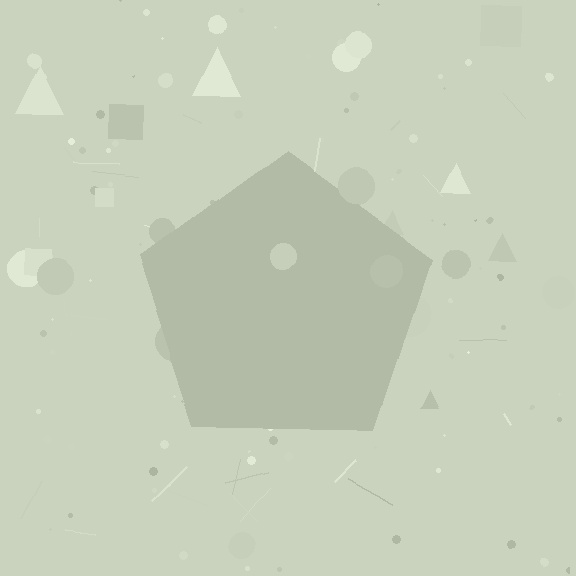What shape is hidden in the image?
A pentagon is hidden in the image.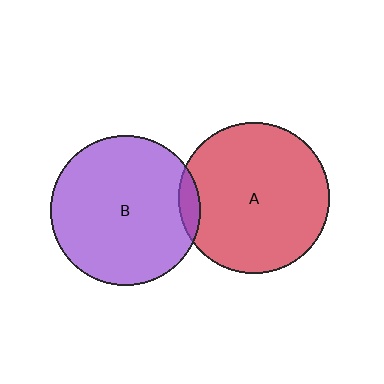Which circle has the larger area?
Circle A (red).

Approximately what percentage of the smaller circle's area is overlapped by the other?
Approximately 5%.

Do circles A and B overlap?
Yes.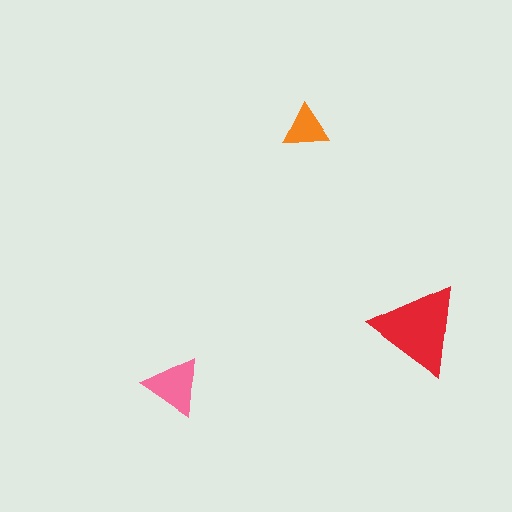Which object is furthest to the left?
The pink triangle is leftmost.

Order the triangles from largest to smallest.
the red one, the pink one, the orange one.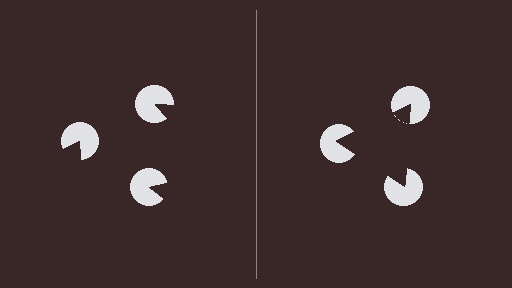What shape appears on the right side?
An illusory triangle.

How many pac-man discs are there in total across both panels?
6 — 3 on each side.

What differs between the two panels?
The pac-man discs are positioned identically on both sides; only the wedge orientations differ. On the right they align to a triangle; on the left they are misaligned.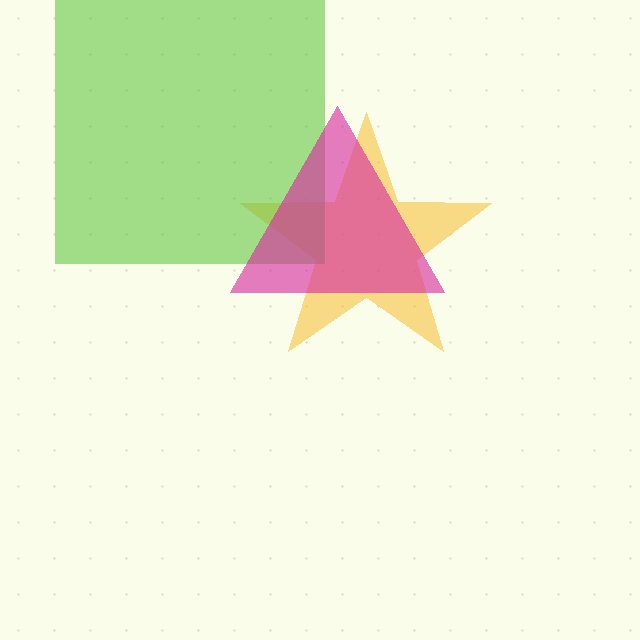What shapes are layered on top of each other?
The layered shapes are: a yellow star, a lime square, a magenta triangle.